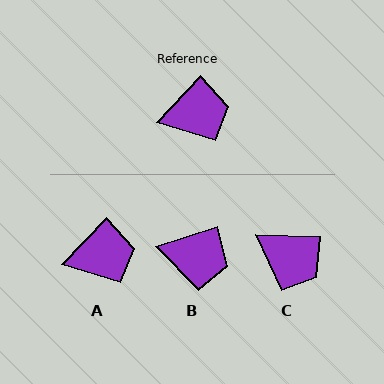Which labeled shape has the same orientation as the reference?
A.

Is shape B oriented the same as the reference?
No, it is off by about 29 degrees.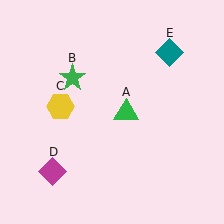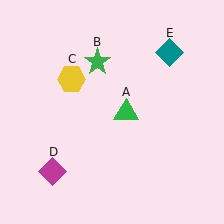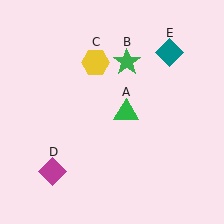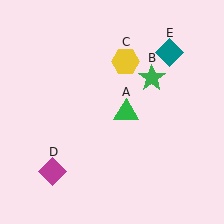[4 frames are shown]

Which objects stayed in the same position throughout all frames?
Green triangle (object A) and magenta diamond (object D) and teal diamond (object E) remained stationary.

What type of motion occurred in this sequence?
The green star (object B), yellow hexagon (object C) rotated clockwise around the center of the scene.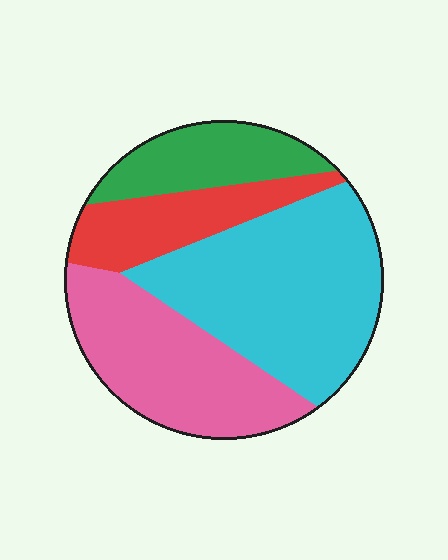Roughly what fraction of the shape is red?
Red takes up about one sixth (1/6) of the shape.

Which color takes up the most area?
Cyan, at roughly 40%.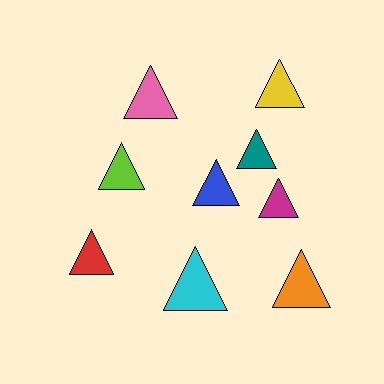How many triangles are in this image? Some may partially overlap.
There are 9 triangles.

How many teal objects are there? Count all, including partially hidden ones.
There is 1 teal object.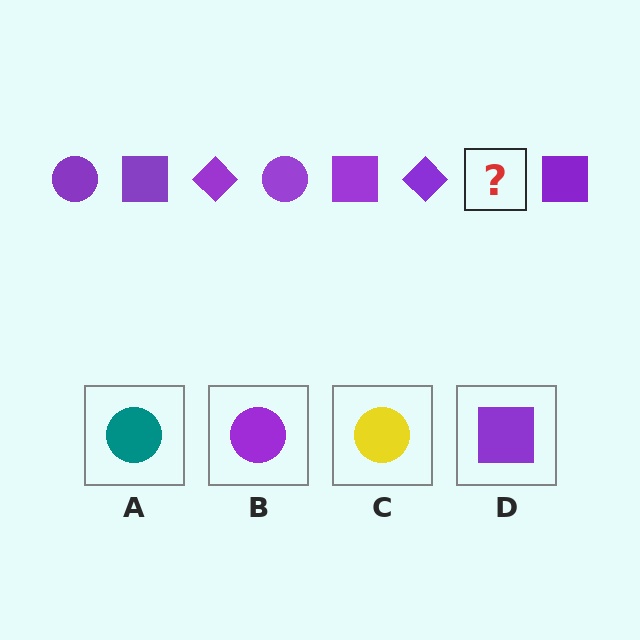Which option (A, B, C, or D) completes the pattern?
B.